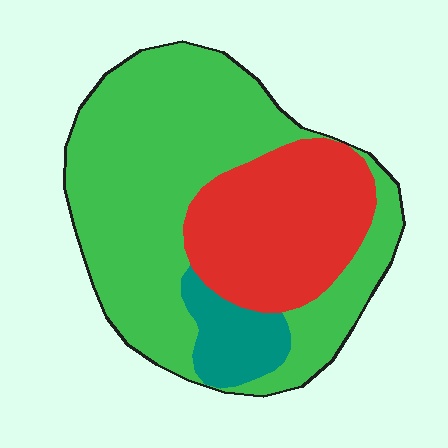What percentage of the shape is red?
Red covers around 30% of the shape.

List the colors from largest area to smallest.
From largest to smallest: green, red, teal.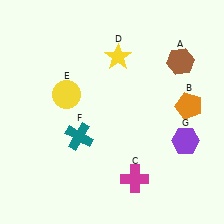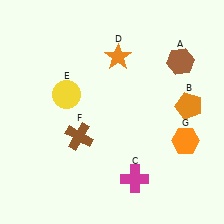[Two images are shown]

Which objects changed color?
D changed from yellow to orange. F changed from teal to brown. G changed from purple to orange.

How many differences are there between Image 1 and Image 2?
There are 3 differences between the two images.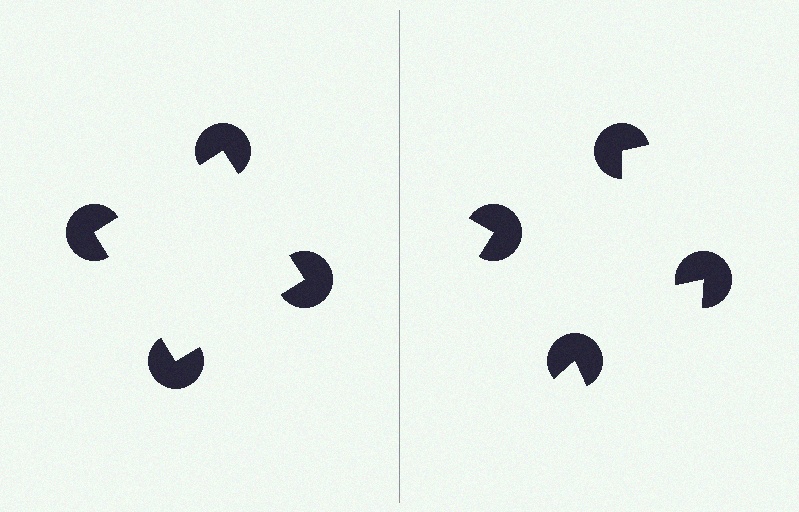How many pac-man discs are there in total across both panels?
8 — 4 on each side.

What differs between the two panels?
The pac-man discs are positioned identically on both sides; only the wedge orientations differ. On the left they align to a square; on the right they are misaligned.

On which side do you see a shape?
An illusory square appears on the left side. On the right side the wedge cuts are rotated, so no coherent shape forms.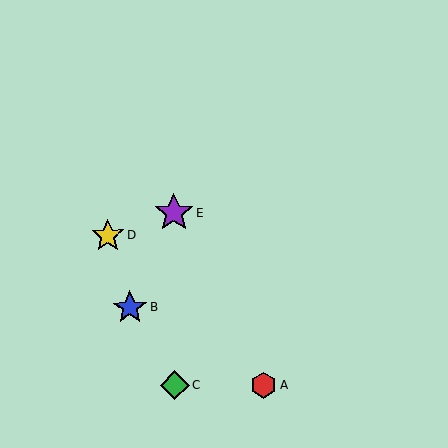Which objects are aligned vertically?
Objects C, E are aligned vertically.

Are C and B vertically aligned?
No, C is at x≈175 and B is at x≈130.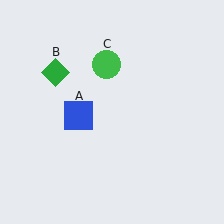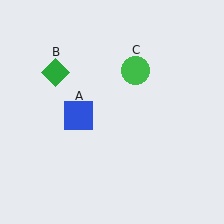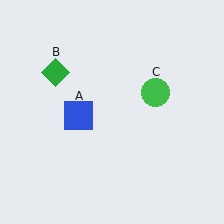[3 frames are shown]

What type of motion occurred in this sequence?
The green circle (object C) rotated clockwise around the center of the scene.